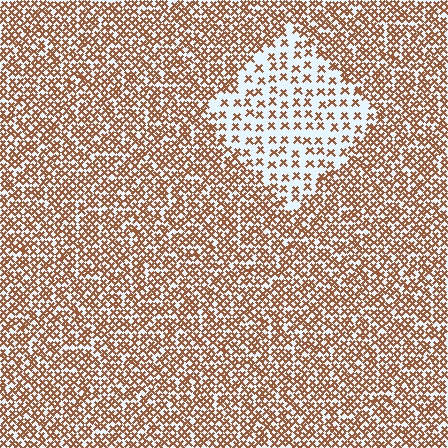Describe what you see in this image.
The image contains small brown elements arranged at two different densities. A diamond-shaped region is visible where the elements are less densely packed than the surrounding area.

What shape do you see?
I see a diamond.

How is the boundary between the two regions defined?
The boundary is defined by a change in element density (approximately 2.5x ratio). All elements are the same color, size, and shape.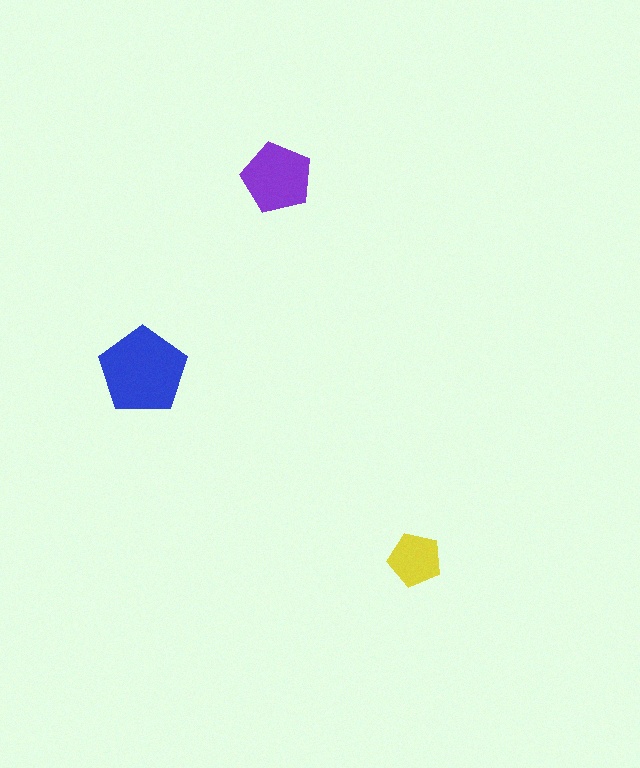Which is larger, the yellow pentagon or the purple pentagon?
The purple one.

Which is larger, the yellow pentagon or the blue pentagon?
The blue one.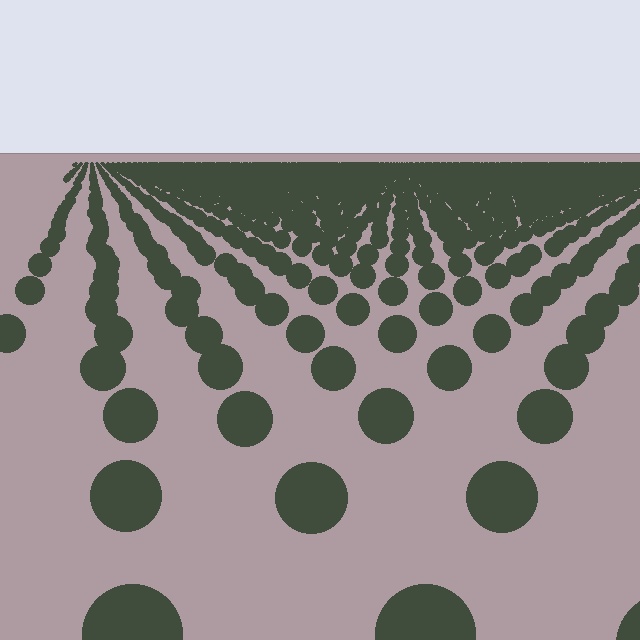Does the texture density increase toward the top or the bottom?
Density increases toward the top.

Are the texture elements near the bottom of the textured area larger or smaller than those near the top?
Larger. Near the bottom, elements are closer to the viewer and appear at a bigger on-screen size.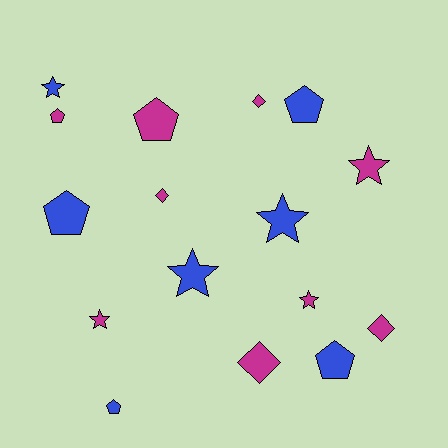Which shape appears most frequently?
Star, with 6 objects.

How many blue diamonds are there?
There are no blue diamonds.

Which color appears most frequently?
Magenta, with 9 objects.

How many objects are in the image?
There are 16 objects.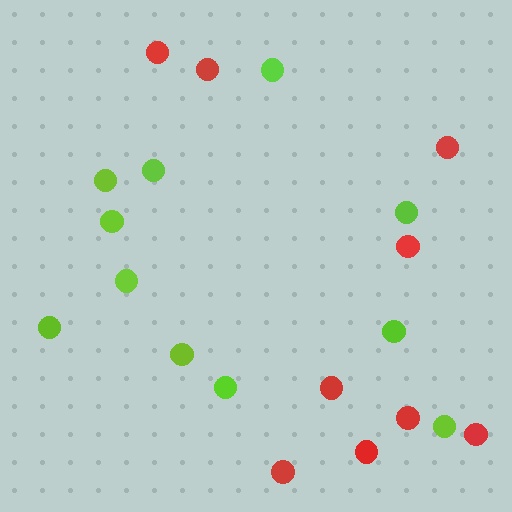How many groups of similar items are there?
There are 2 groups: one group of red circles (9) and one group of lime circles (11).